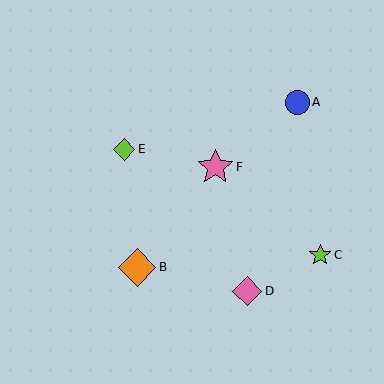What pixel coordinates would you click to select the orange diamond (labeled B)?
Click at (137, 267) to select the orange diamond B.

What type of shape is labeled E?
Shape E is a lime diamond.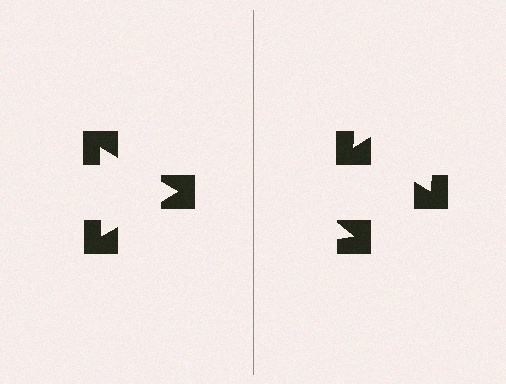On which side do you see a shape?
An illusory triangle appears on the left side. On the right side the wedge cuts are rotated, so no coherent shape forms.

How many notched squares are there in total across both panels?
6 — 3 on each side.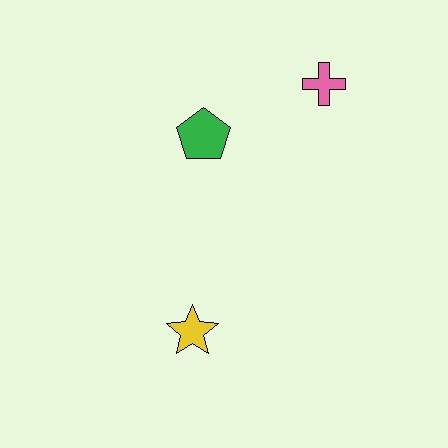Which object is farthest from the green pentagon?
The yellow star is farthest from the green pentagon.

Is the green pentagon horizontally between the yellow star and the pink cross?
Yes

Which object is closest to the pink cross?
The green pentagon is closest to the pink cross.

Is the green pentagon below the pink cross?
Yes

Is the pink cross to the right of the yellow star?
Yes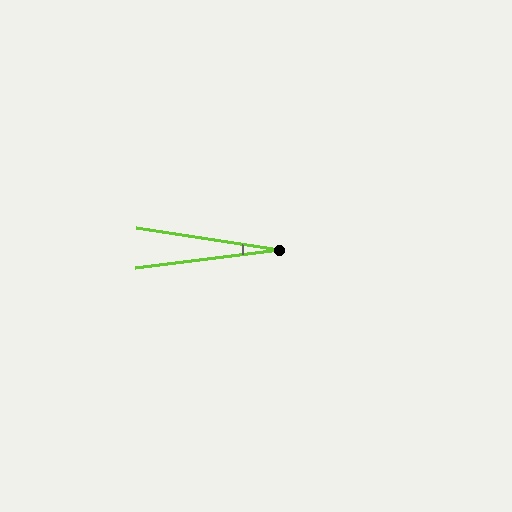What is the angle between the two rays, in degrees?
Approximately 16 degrees.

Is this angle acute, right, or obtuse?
It is acute.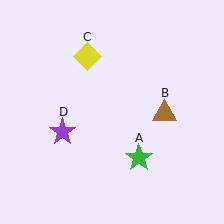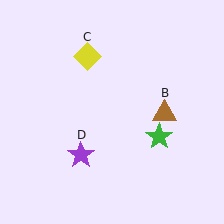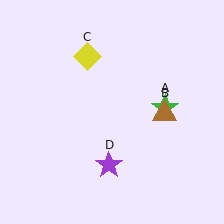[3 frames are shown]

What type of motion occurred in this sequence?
The green star (object A), purple star (object D) rotated counterclockwise around the center of the scene.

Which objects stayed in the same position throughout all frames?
Brown triangle (object B) and yellow diamond (object C) remained stationary.